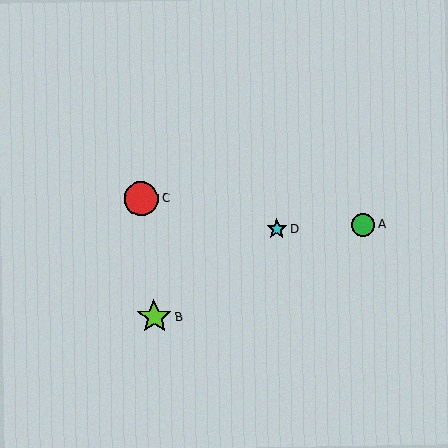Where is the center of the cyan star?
The center of the cyan star is at (277, 229).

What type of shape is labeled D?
Shape D is a cyan star.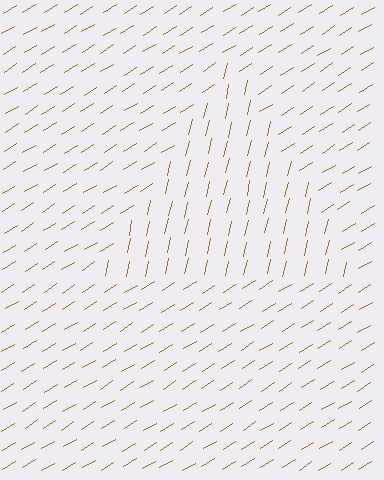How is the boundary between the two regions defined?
The boundary is defined purely by a change in line orientation (approximately 45 degrees difference). All lines are the same color and thickness.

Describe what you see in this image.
The image is filled with small brown line segments. A triangle region in the image has lines oriented differently from the surrounding lines, creating a visible texture boundary.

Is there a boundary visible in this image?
Yes, there is a texture boundary formed by a change in line orientation.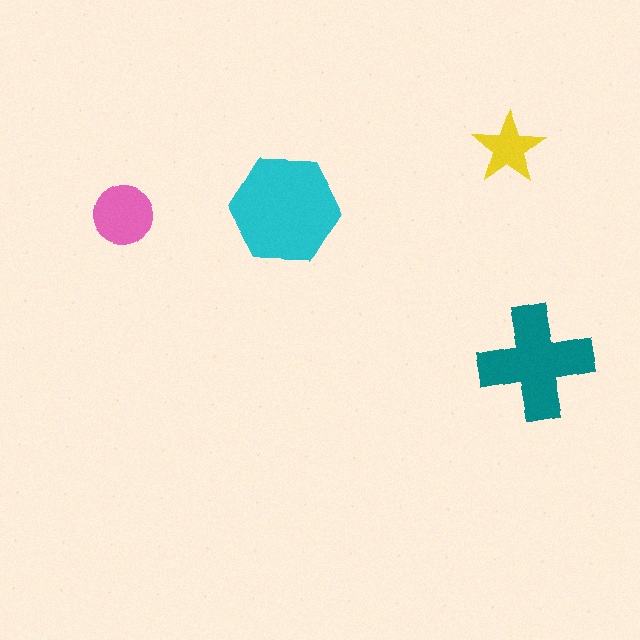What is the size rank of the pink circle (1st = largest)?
3rd.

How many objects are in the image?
There are 4 objects in the image.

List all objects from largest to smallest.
The cyan hexagon, the teal cross, the pink circle, the yellow star.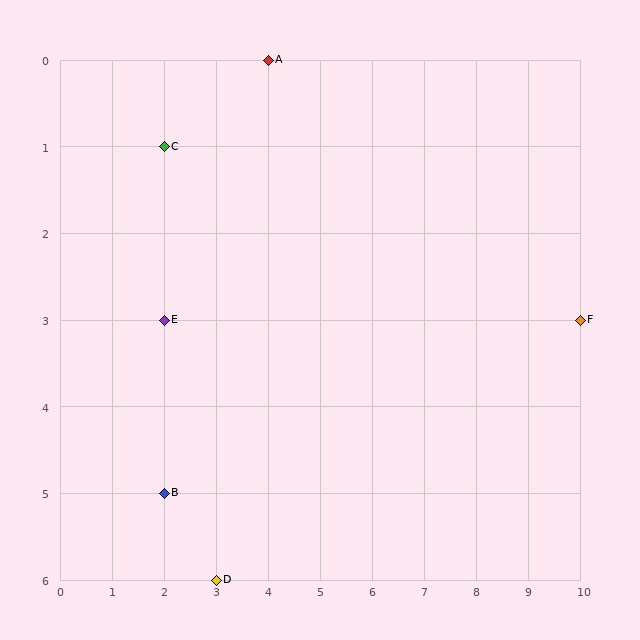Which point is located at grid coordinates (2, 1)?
Point C is at (2, 1).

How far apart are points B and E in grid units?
Points B and E are 2 rows apart.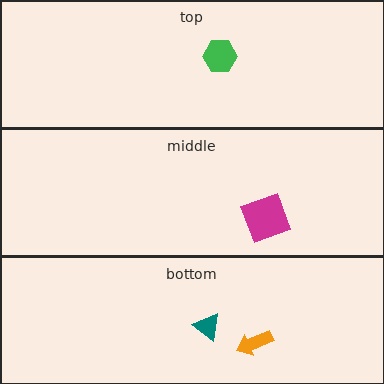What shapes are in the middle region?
The magenta square.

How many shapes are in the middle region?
1.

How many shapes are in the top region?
1.